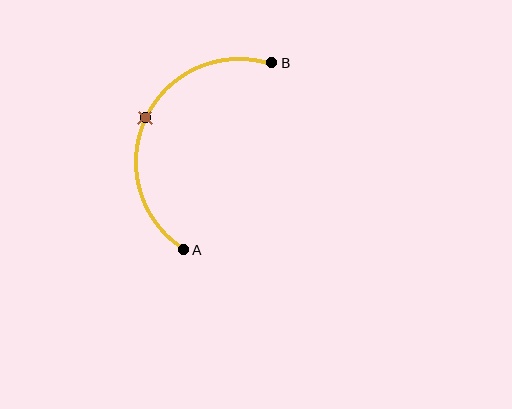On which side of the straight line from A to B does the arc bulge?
The arc bulges to the left of the straight line connecting A and B.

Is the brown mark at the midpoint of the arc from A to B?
Yes. The brown mark lies on the arc at equal arc-length from both A and B — it is the arc midpoint.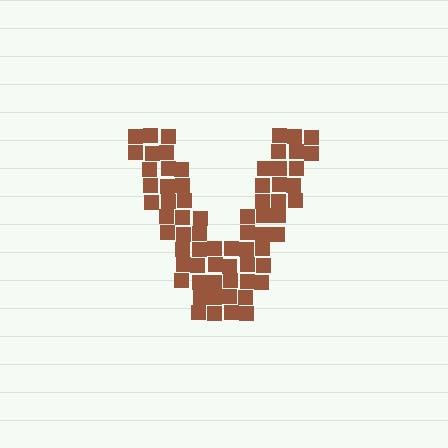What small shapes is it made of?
It is made of small squares.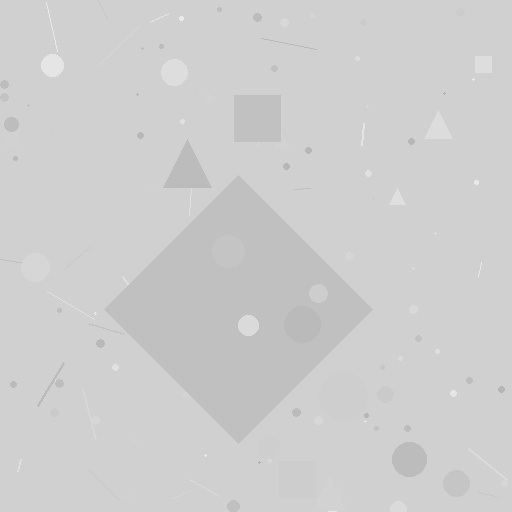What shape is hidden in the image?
A diamond is hidden in the image.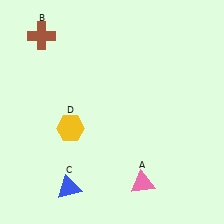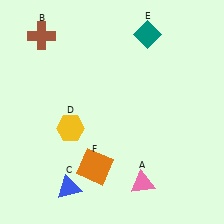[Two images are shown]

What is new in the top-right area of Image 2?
A teal diamond (E) was added in the top-right area of Image 2.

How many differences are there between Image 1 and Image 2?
There are 2 differences between the two images.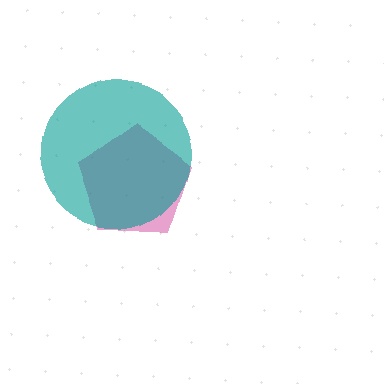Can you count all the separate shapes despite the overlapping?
Yes, there are 2 separate shapes.